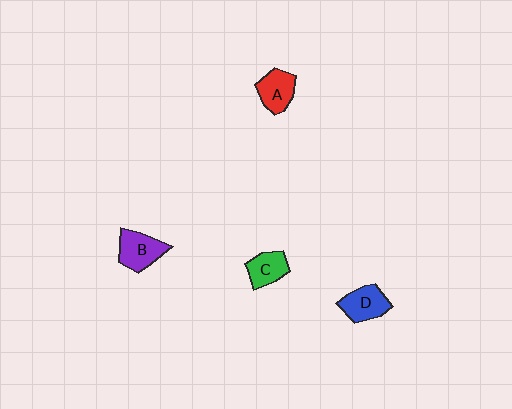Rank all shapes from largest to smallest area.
From largest to smallest: B (purple), D (blue), A (red), C (green).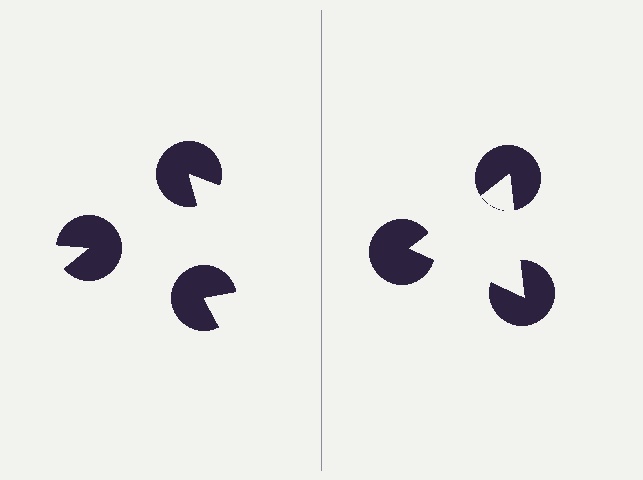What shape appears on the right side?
An illusory triangle.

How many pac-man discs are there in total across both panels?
6 — 3 on each side.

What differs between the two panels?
The pac-man discs are positioned identically on both sides; only the wedge orientations differ. On the right they align to a triangle; on the left they are misaligned.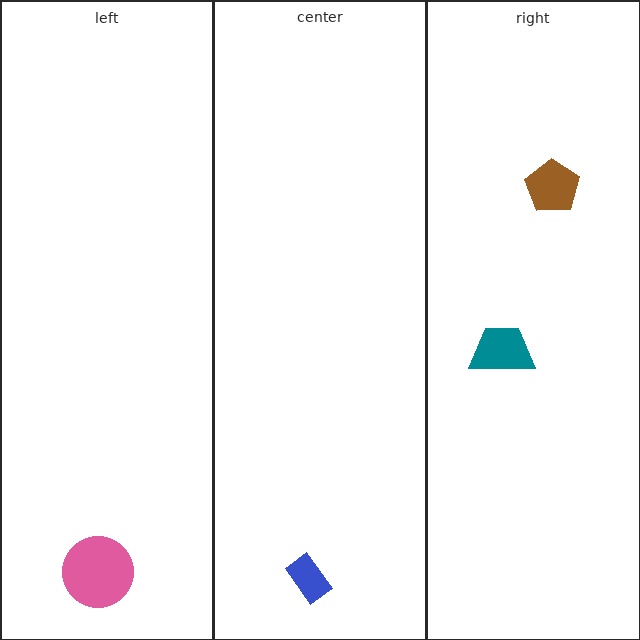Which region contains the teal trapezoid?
The right region.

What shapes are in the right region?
The brown pentagon, the teal trapezoid.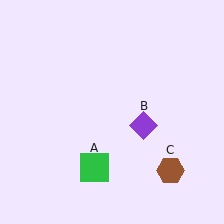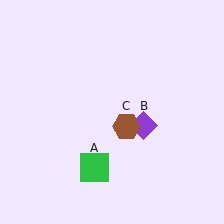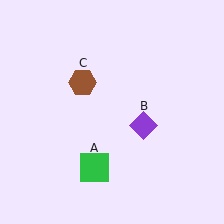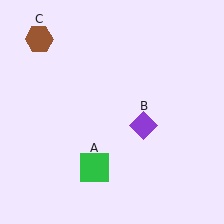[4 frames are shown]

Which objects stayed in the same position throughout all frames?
Green square (object A) and purple diamond (object B) remained stationary.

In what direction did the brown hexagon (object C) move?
The brown hexagon (object C) moved up and to the left.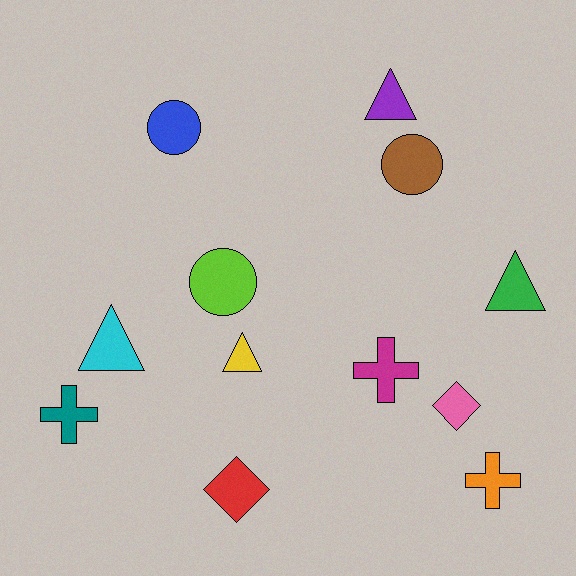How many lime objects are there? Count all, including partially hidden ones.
There is 1 lime object.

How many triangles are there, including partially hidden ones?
There are 4 triangles.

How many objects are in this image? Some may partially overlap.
There are 12 objects.